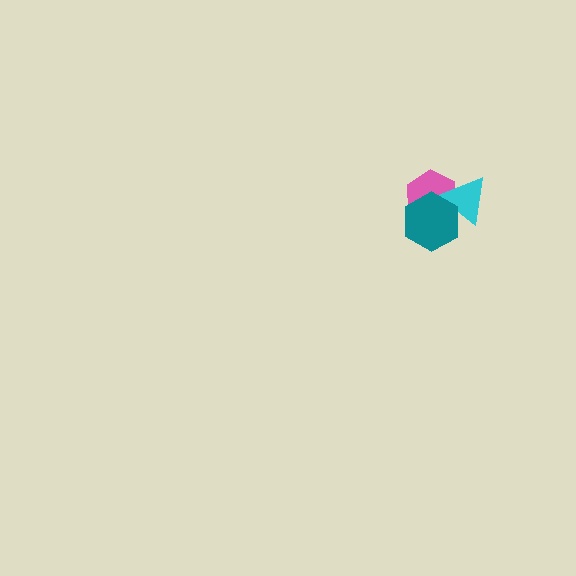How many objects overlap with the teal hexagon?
2 objects overlap with the teal hexagon.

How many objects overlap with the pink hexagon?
2 objects overlap with the pink hexagon.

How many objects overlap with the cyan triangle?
2 objects overlap with the cyan triangle.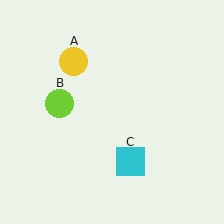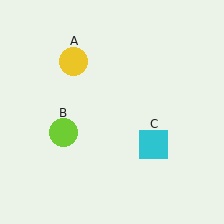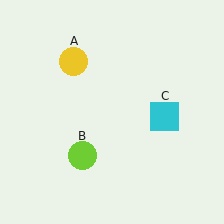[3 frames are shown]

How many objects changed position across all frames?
2 objects changed position: lime circle (object B), cyan square (object C).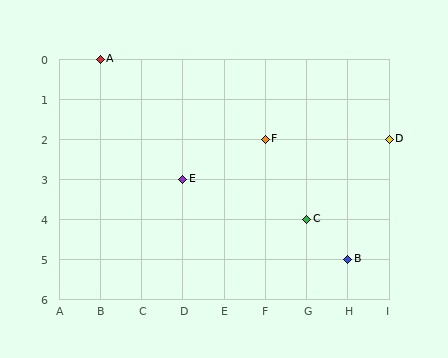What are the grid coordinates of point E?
Point E is at grid coordinates (D, 3).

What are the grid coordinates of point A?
Point A is at grid coordinates (B, 0).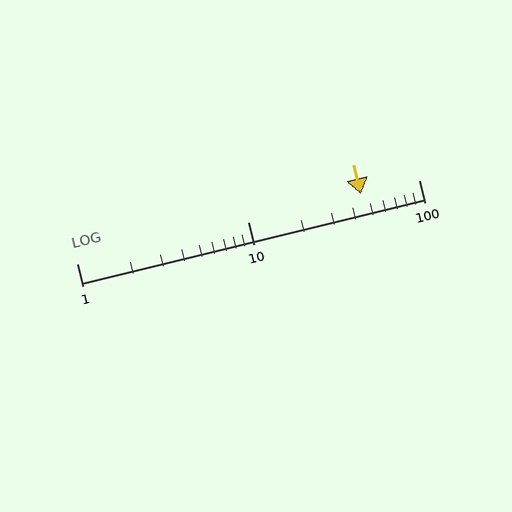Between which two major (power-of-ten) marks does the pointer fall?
The pointer is between 10 and 100.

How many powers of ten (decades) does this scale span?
The scale spans 2 decades, from 1 to 100.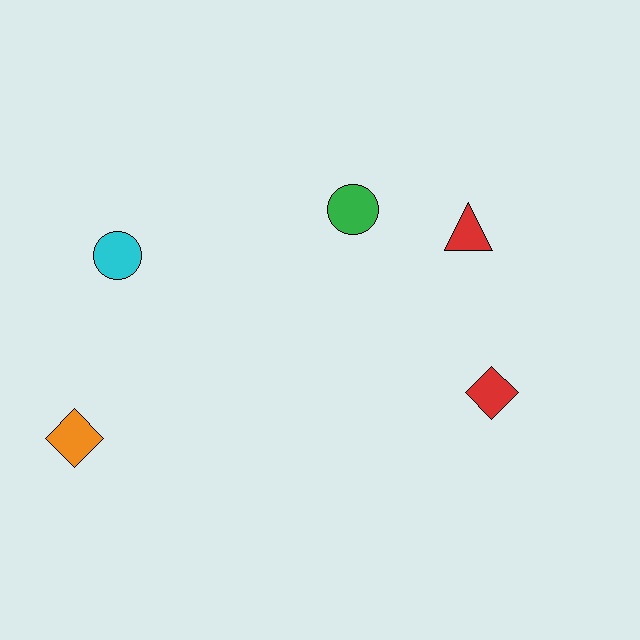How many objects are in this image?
There are 5 objects.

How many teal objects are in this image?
There are no teal objects.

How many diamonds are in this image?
There are 2 diamonds.